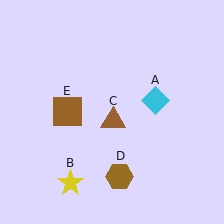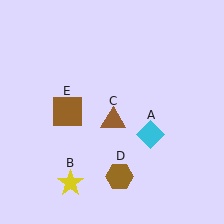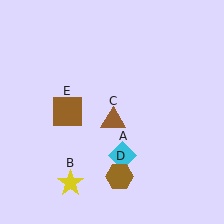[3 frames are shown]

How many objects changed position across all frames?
1 object changed position: cyan diamond (object A).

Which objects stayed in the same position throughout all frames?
Yellow star (object B) and brown triangle (object C) and brown hexagon (object D) and brown square (object E) remained stationary.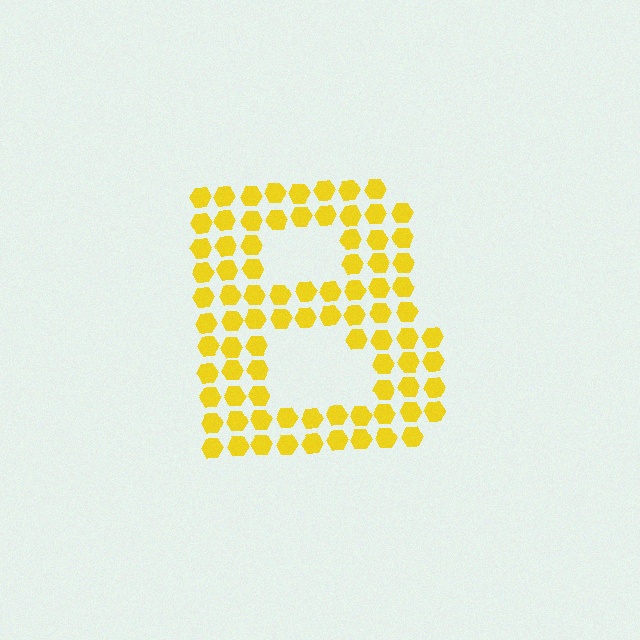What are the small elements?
The small elements are hexagons.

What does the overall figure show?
The overall figure shows the letter B.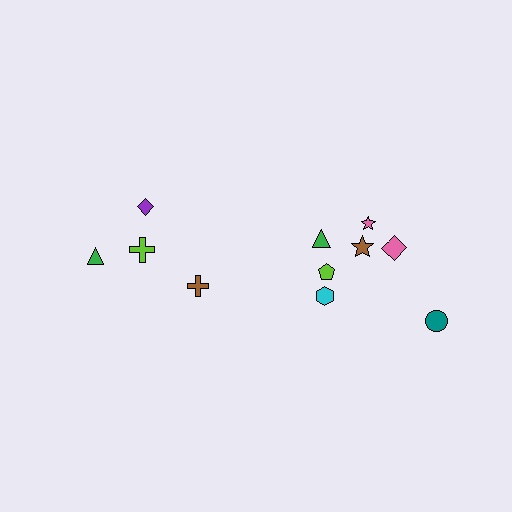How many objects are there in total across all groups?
There are 11 objects.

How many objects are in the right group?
There are 7 objects.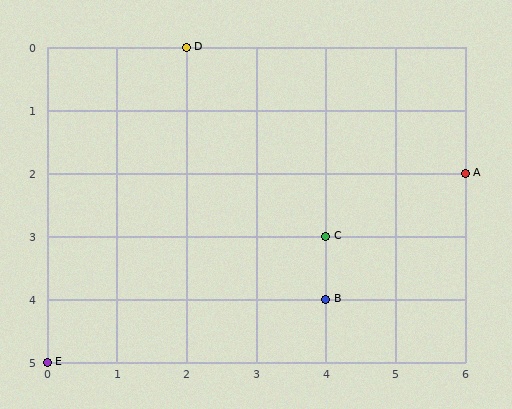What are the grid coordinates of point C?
Point C is at grid coordinates (4, 3).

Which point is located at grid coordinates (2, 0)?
Point D is at (2, 0).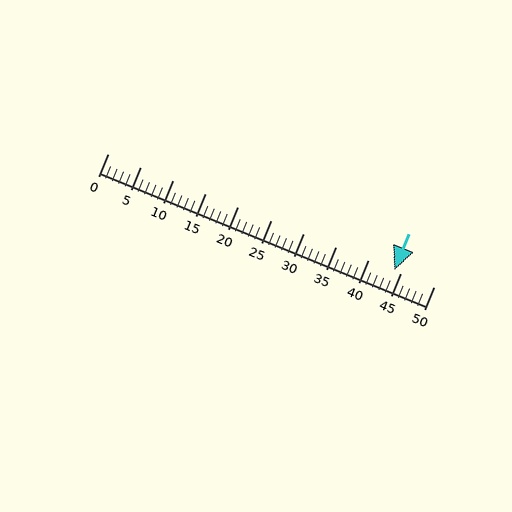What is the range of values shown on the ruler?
The ruler shows values from 0 to 50.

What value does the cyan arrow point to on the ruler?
The cyan arrow points to approximately 44.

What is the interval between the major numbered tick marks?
The major tick marks are spaced 5 units apart.